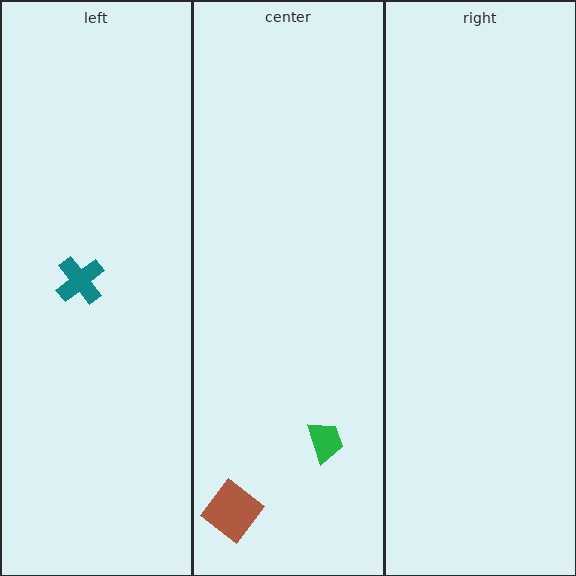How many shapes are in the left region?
1.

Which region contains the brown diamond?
The center region.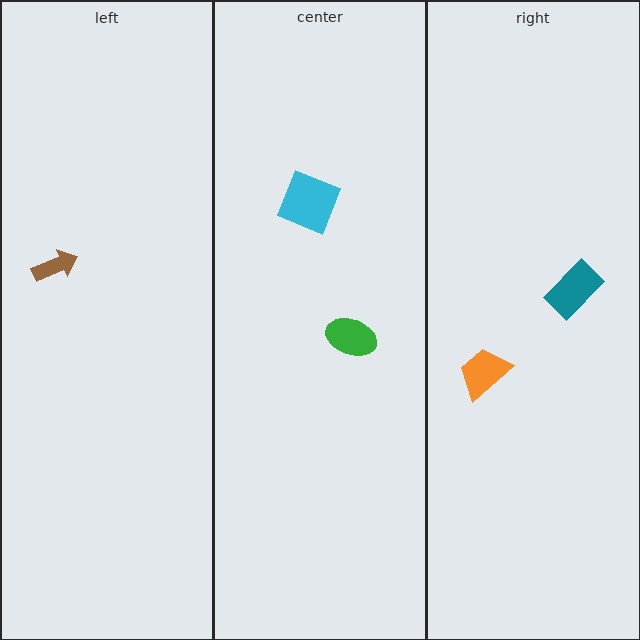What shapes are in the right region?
The orange trapezoid, the teal rectangle.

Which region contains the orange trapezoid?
The right region.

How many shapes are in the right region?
2.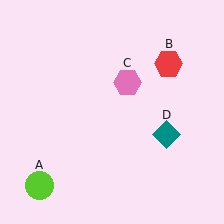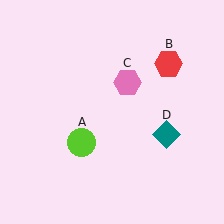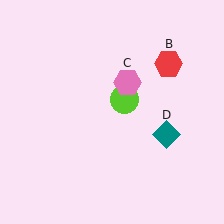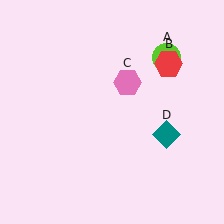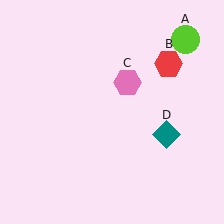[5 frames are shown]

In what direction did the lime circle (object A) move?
The lime circle (object A) moved up and to the right.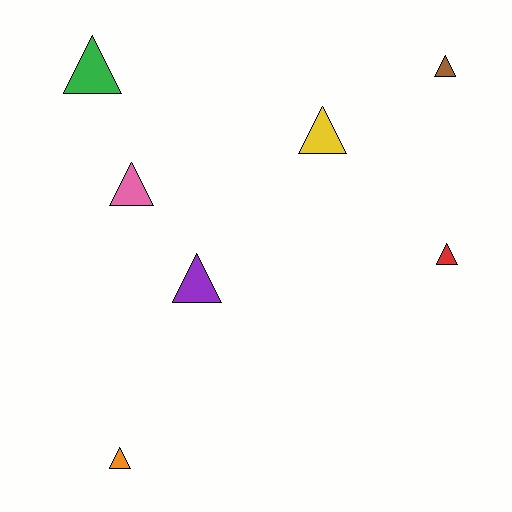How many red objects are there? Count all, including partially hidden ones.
There is 1 red object.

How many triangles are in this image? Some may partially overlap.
There are 7 triangles.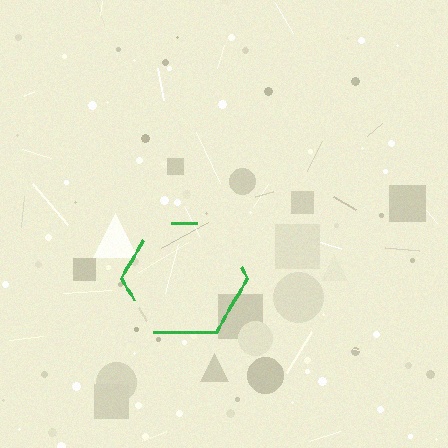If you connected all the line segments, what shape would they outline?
They would outline a hexagon.